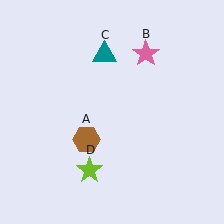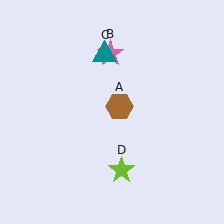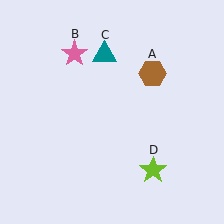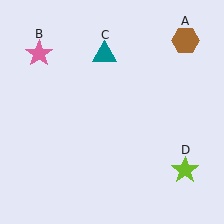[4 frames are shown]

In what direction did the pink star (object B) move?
The pink star (object B) moved left.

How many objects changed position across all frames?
3 objects changed position: brown hexagon (object A), pink star (object B), lime star (object D).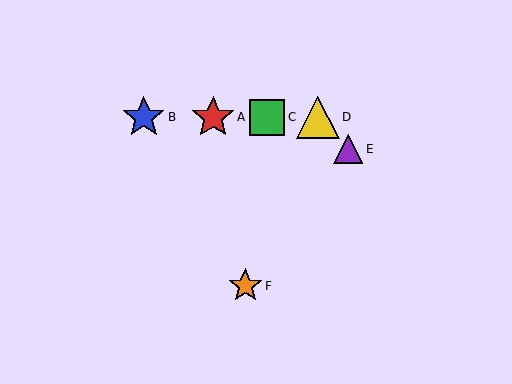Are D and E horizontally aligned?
No, D is at y≈117 and E is at y≈149.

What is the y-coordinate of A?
Object A is at y≈117.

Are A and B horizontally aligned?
Yes, both are at y≈117.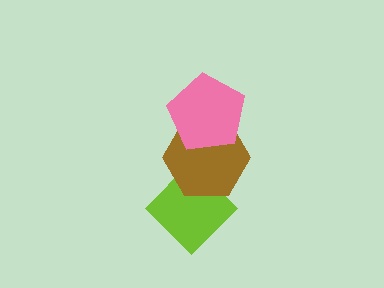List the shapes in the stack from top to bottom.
From top to bottom: the pink pentagon, the brown hexagon, the lime diamond.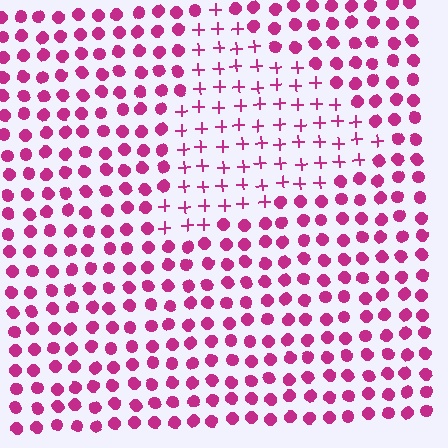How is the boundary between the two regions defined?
The boundary is defined by a change in element shape: plus signs inside vs. circles outside. All elements share the same color and spacing.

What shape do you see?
I see a triangle.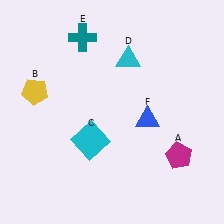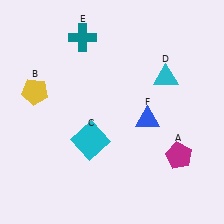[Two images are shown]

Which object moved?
The cyan triangle (D) moved right.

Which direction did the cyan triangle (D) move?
The cyan triangle (D) moved right.